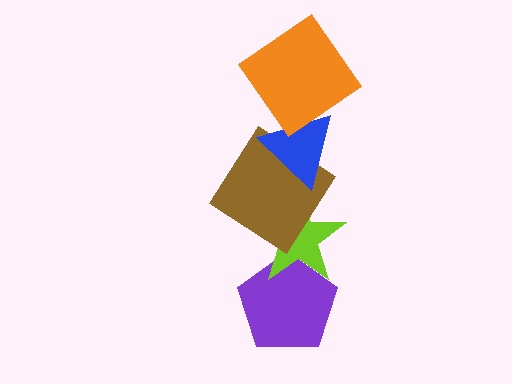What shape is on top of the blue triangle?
The orange diamond is on top of the blue triangle.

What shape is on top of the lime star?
The brown diamond is on top of the lime star.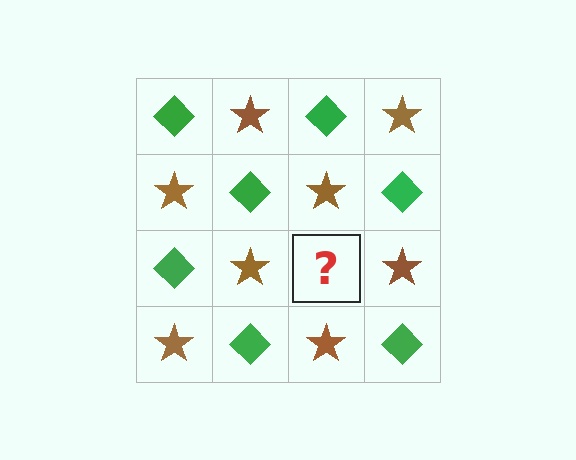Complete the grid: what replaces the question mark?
The question mark should be replaced with a green diamond.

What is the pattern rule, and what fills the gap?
The rule is that it alternates green diamond and brown star in a checkerboard pattern. The gap should be filled with a green diamond.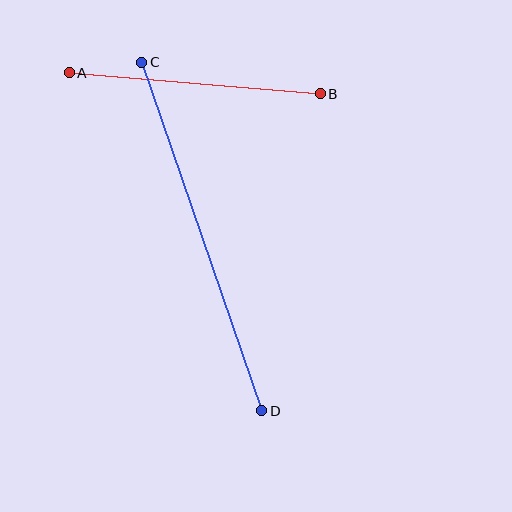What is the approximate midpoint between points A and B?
The midpoint is at approximately (195, 83) pixels.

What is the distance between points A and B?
The distance is approximately 252 pixels.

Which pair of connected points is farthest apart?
Points C and D are farthest apart.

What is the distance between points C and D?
The distance is approximately 369 pixels.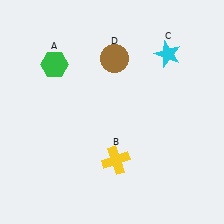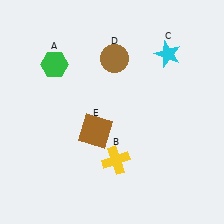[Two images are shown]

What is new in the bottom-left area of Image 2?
A brown square (E) was added in the bottom-left area of Image 2.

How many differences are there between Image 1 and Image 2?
There is 1 difference between the two images.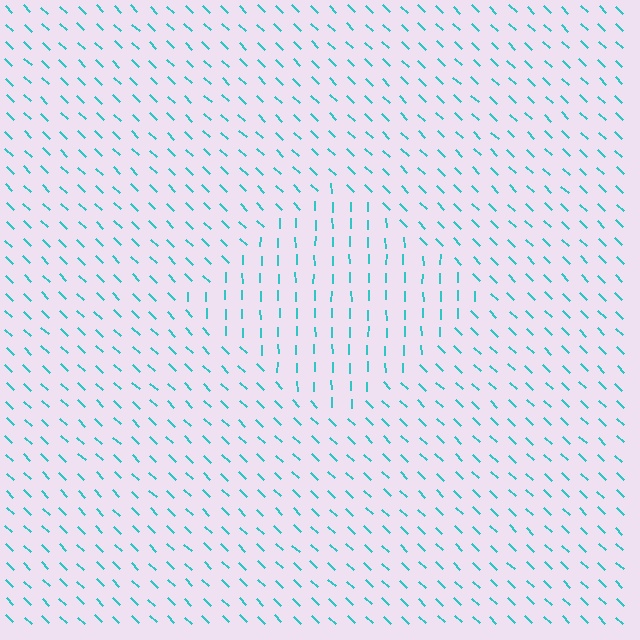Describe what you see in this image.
The image is filled with small cyan line segments. A diamond region in the image has lines oriented differently from the surrounding lines, creating a visible texture boundary.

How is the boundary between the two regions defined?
The boundary is defined purely by a change in line orientation (approximately 45 degrees difference). All lines are the same color and thickness.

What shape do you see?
I see a diamond.